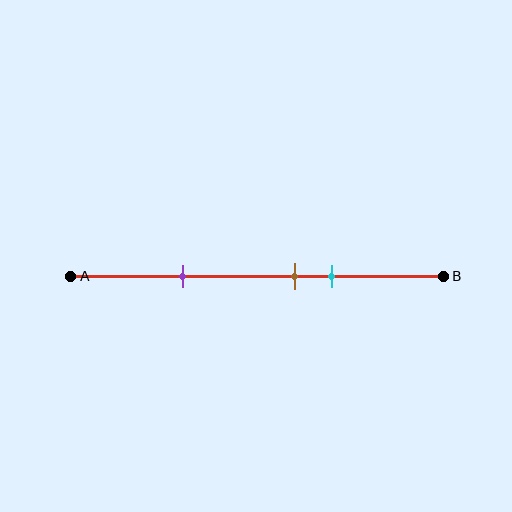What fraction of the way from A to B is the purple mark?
The purple mark is approximately 30% (0.3) of the way from A to B.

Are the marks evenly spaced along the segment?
No, the marks are not evenly spaced.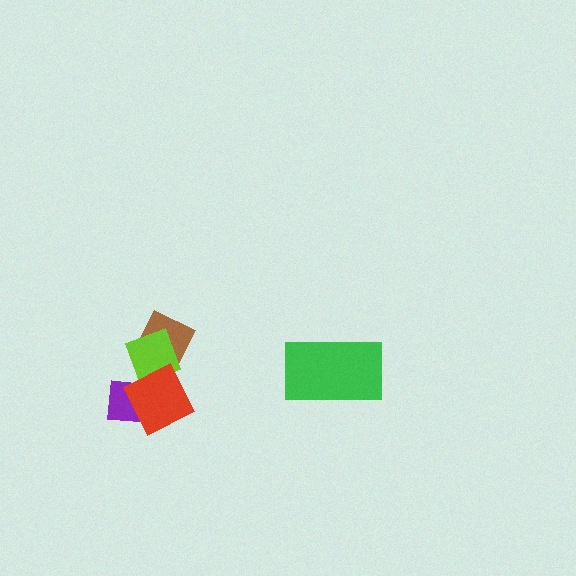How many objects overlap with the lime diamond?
3 objects overlap with the lime diamond.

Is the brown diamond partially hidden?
Yes, it is partially covered by another shape.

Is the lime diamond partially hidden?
Yes, it is partially covered by another shape.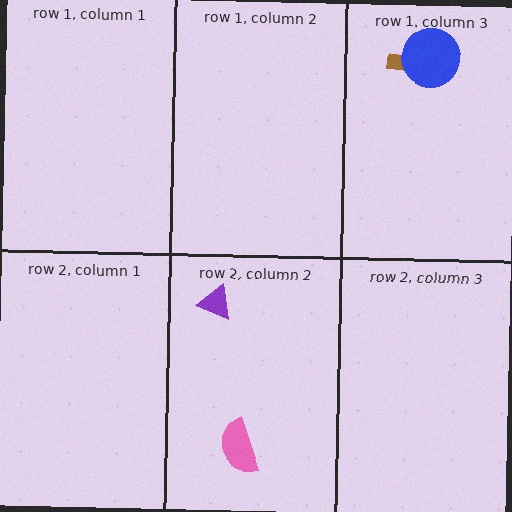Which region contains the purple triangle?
The row 2, column 2 region.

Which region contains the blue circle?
The row 1, column 3 region.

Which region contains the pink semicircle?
The row 2, column 2 region.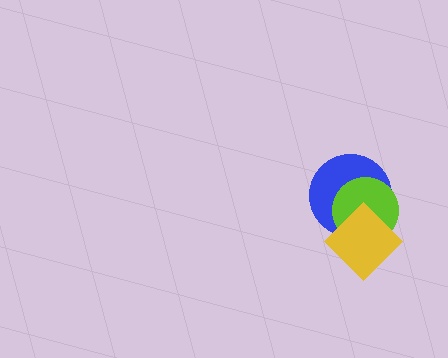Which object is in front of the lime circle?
The yellow diamond is in front of the lime circle.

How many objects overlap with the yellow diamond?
2 objects overlap with the yellow diamond.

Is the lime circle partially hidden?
Yes, it is partially covered by another shape.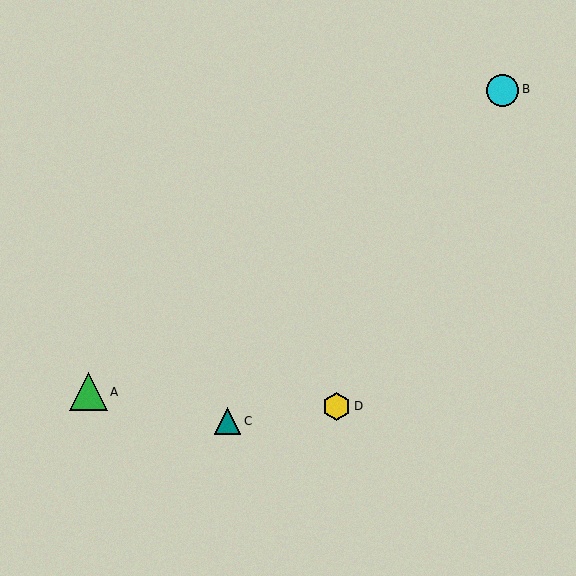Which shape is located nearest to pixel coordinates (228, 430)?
The teal triangle (labeled C) at (227, 421) is nearest to that location.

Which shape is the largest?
The green triangle (labeled A) is the largest.